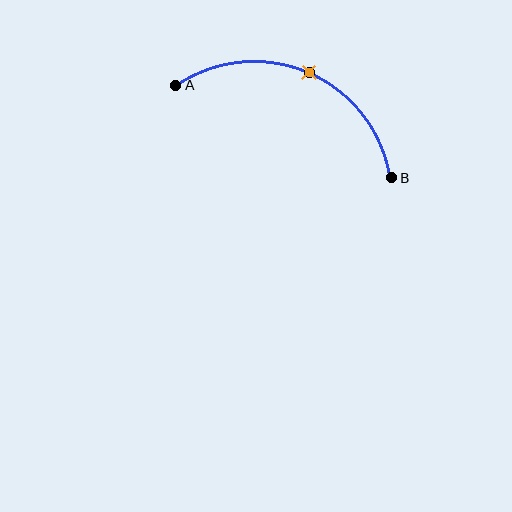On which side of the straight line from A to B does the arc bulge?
The arc bulges above the straight line connecting A and B.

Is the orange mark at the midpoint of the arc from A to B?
Yes. The orange mark lies on the arc at equal arc-length from both A and B — it is the arc midpoint.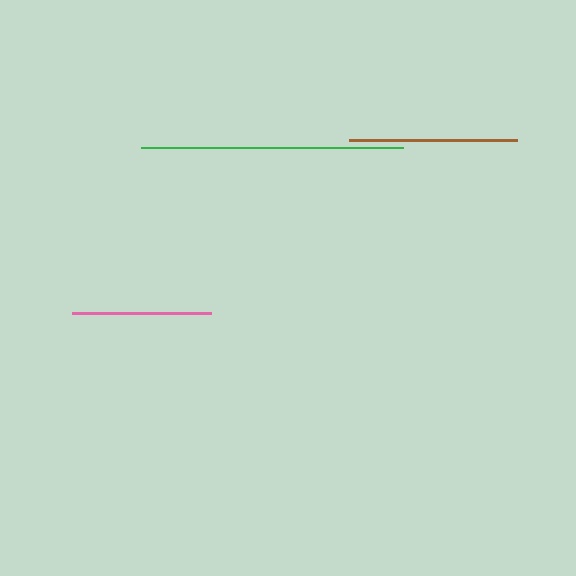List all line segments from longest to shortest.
From longest to shortest: green, brown, pink.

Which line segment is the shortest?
The pink line is the shortest at approximately 139 pixels.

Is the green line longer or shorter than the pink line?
The green line is longer than the pink line.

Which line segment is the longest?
The green line is the longest at approximately 263 pixels.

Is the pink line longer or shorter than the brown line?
The brown line is longer than the pink line.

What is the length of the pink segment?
The pink segment is approximately 139 pixels long.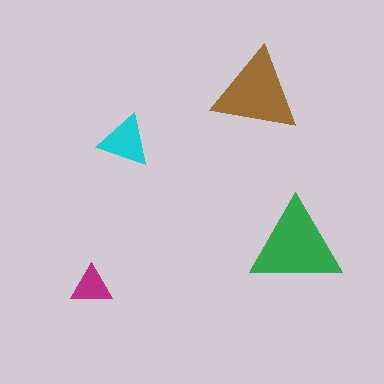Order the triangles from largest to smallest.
the green one, the brown one, the cyan one, the magenta one.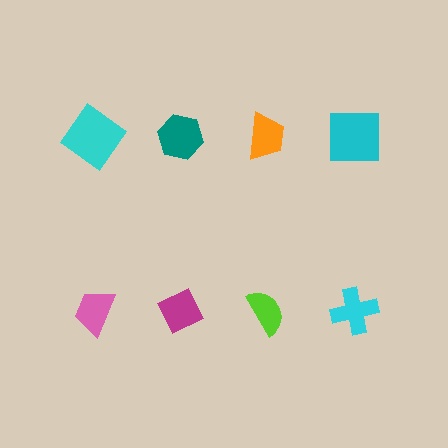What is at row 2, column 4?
A cyan cross.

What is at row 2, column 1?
A pink trapezoid.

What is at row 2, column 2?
A magenta diamond.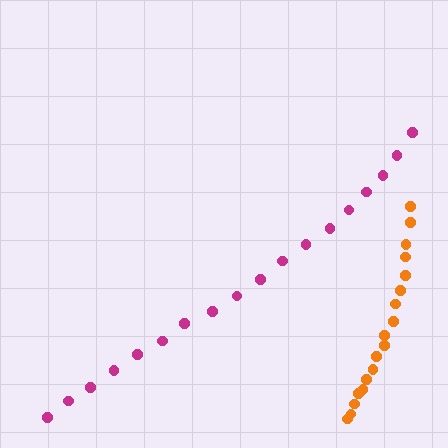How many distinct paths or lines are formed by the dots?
There are 2 distinct paths.